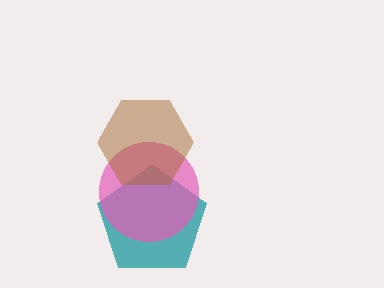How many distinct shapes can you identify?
There are 3 distinct shapes: a teal pentagon, a pink circle, a brown hexagon.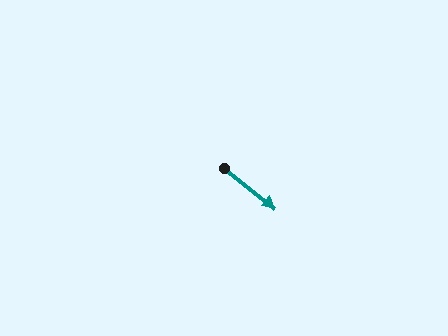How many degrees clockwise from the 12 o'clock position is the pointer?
Approximately 128 degrees.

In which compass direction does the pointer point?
Southeast.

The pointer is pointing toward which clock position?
Roughly 4 o'clock.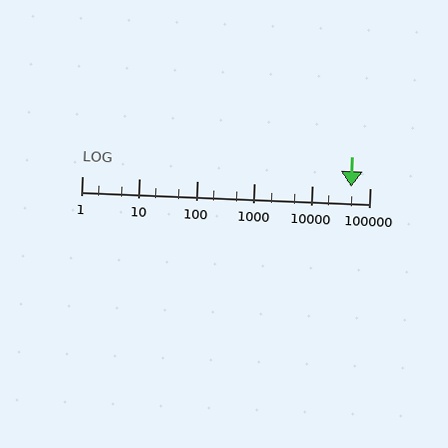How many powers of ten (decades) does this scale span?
The scale spans 5 decades, from 1 to 100000.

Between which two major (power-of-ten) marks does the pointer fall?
The pointer is between 10000 and 100000.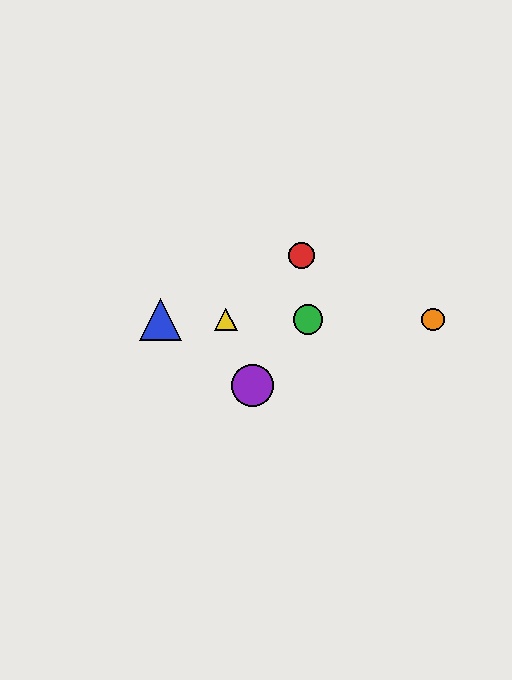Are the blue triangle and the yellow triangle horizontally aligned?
Yes, both are at y≈319.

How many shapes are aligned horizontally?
4 shapes (the blue triangle, the green circle, the yellow triangle, the orange circle) are aligned horizontally.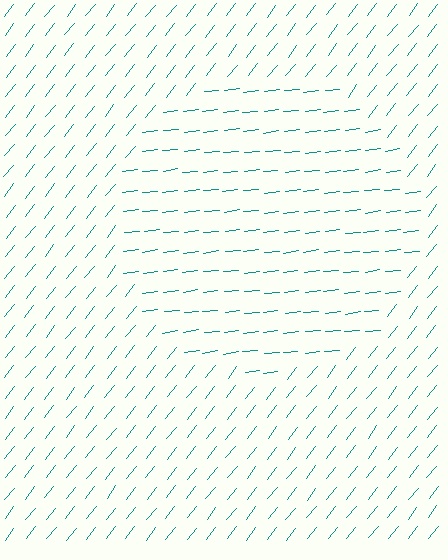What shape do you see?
I see a circle.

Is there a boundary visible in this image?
Yes, there is a texture boundary formed by a change in line orientation.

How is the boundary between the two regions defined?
The boundary is defined purely by a change in line orientation (approximately 45 degrees difference). All lines are the same color and thickness.